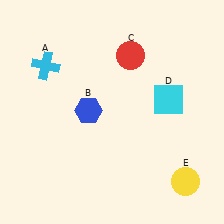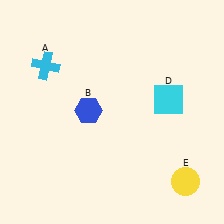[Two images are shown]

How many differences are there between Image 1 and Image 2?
There is 1 difference between the two images.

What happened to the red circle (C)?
The red circle (C) was removed in Image 2. It was in the top-right area of Image 1.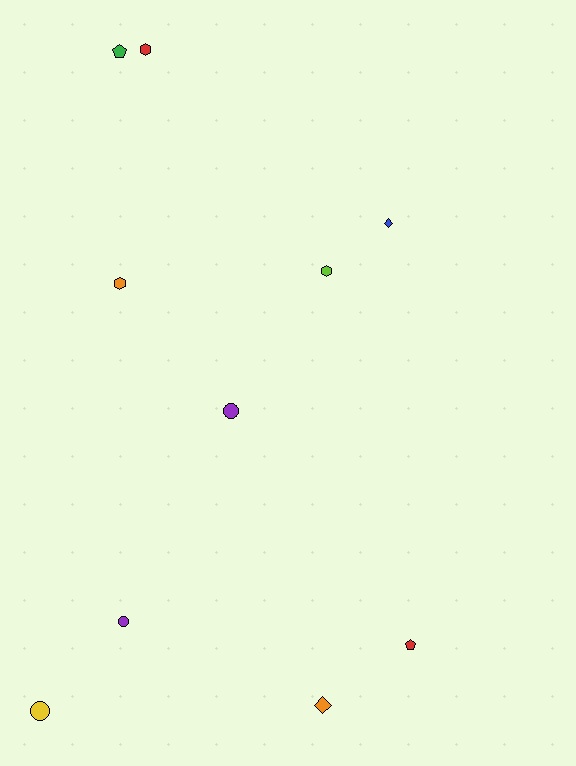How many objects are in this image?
There are 10 objects.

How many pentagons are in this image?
There are 2 pentagons.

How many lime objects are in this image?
There is 1 lime object.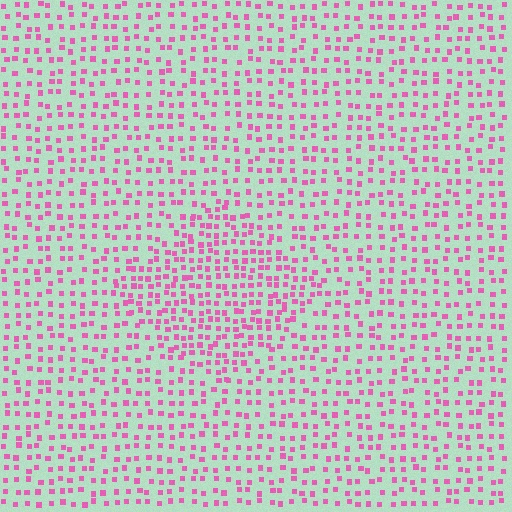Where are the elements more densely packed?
The elements are more densely packed inside the diamond boundary.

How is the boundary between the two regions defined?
The boundary is defined by a change in element density (approximately 1.7x ratio). All elements are the same color, size, and shape.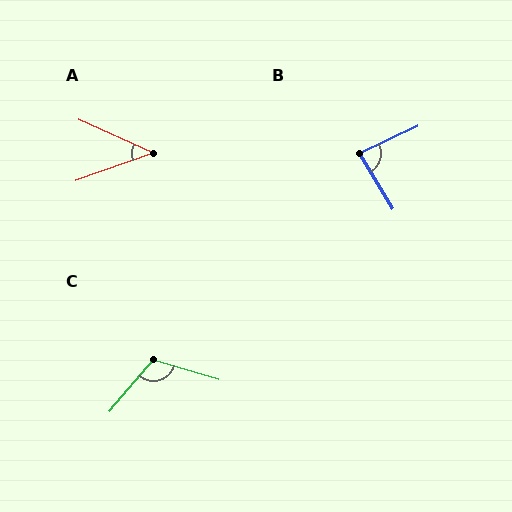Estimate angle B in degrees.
Approximately 84 degrees.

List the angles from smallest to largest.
A (44°), B (84°), C (114°).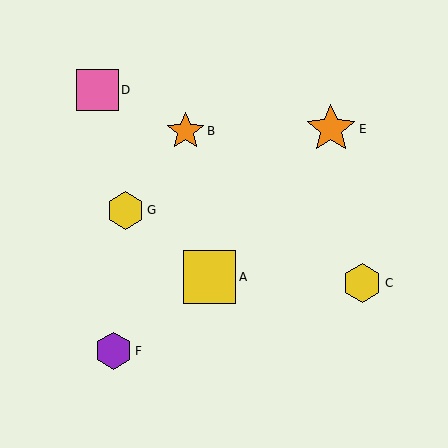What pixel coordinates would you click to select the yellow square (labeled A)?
Click at (210, 277) to select the yellow square A.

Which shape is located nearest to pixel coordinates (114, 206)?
The yellow hexagon (labeled G) at (125, 210) is nearest to that location.